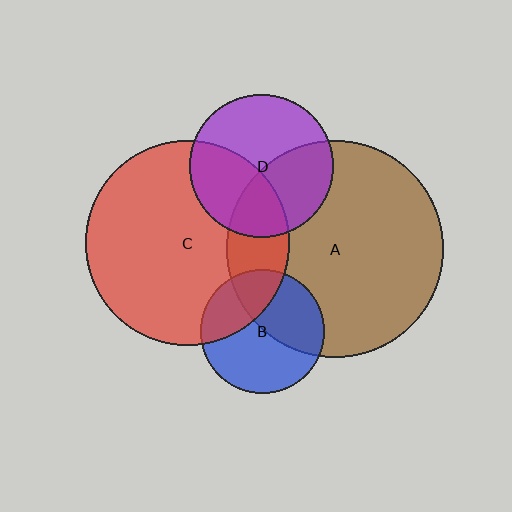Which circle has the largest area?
Circle A (brown).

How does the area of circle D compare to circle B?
Approximately 1.3 times.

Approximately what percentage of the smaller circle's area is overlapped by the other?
Approximately 30%.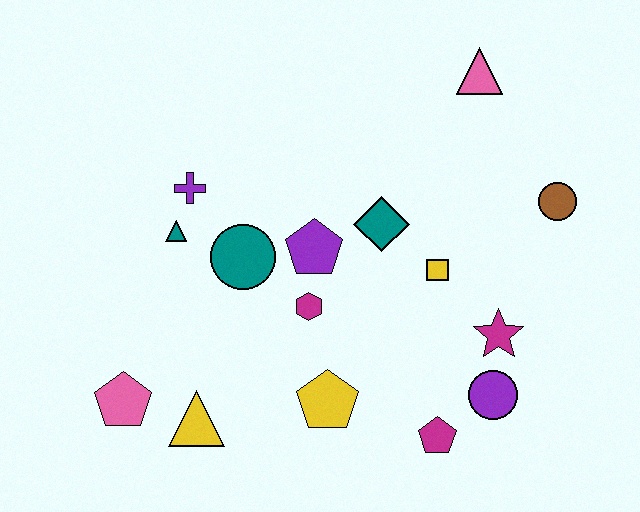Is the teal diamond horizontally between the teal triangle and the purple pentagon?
No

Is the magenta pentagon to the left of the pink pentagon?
No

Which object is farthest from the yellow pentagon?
The pink triangle is farthest from the yellow pentagon.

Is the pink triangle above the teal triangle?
Yes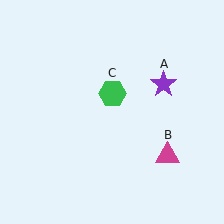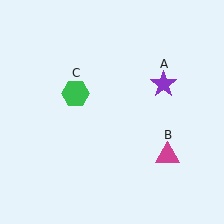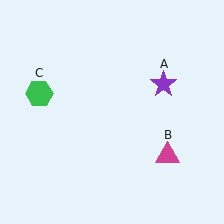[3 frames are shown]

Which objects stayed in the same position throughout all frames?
Purple star (object A) and magenta triangle (object B) remained stationary.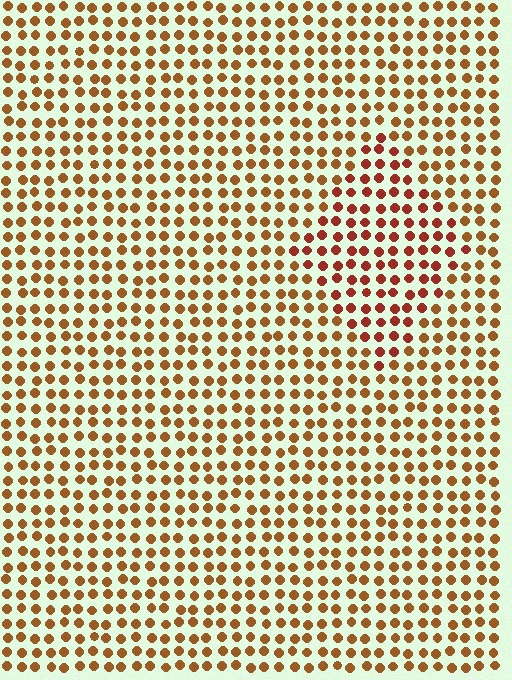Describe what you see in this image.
The image is filled with small brown elements in a uniform arrangement. A diamond-shaped region is visible where the elements are tinted to a slightly different hue, forming a subtle color boundary.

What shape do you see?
I see a diamond.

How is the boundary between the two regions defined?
The boundary is defined purely by a slight shift in hue (about 25 degrees). Spacing, size, and orientation are identical on both sides.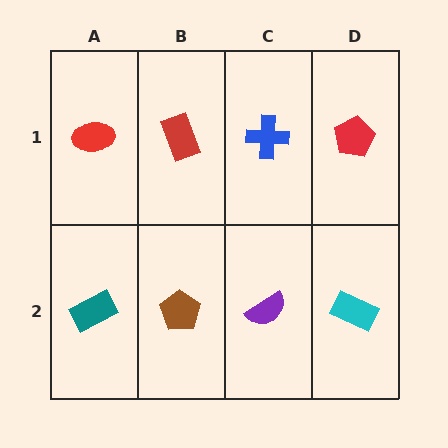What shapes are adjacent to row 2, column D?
A red pentagon (row 1, column D), a purple semicircle (row 2, column C).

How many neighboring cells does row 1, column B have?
3.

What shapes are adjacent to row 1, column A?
A teal rectangle (row 2, column A), a red rectangle (row 1, column B).